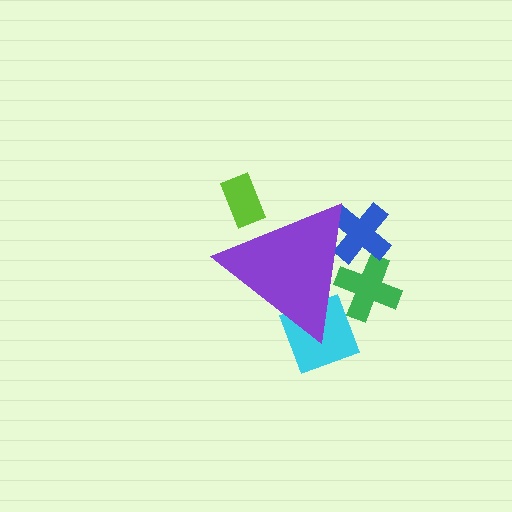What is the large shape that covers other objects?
A purple triangle.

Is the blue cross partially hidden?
Yes, the blue cross is partially hidden behind the purple triangle.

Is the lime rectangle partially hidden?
Yes, the lime rectangle is partially hidden behind the purple triangle.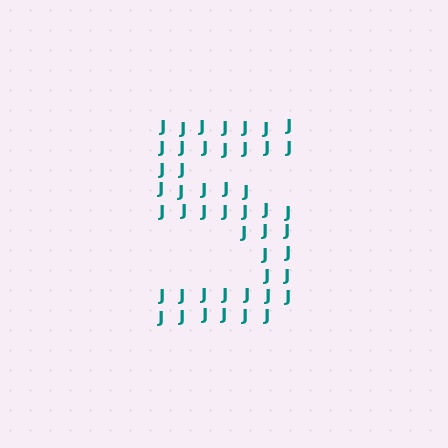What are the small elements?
The small elements are letter J's.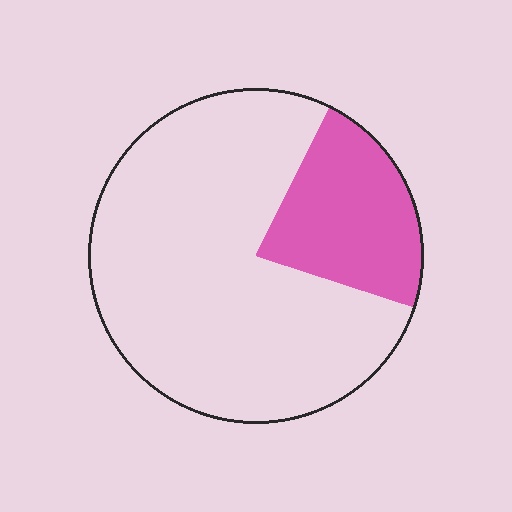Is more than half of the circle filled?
No.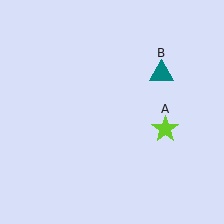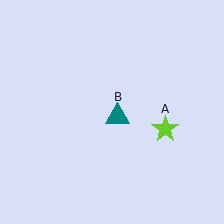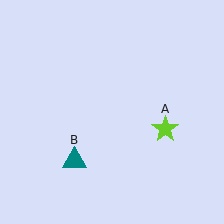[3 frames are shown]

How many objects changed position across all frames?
1 object changed position: teal triangle (object B).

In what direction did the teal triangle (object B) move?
The teal triangle (object B) moved down and to the left.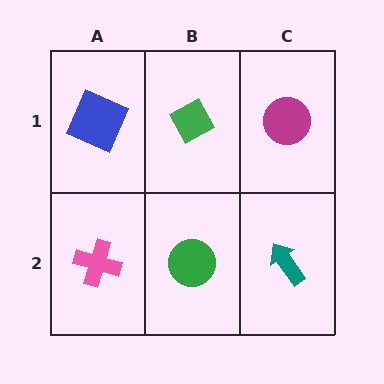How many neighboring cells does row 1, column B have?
3.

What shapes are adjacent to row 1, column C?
A teal arrow (row 2, column C), a green diamond (row 1, column B).